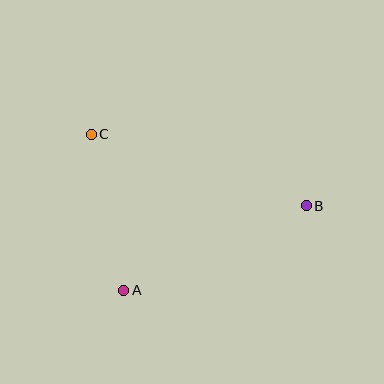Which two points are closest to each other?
Points A and C are closest to each other.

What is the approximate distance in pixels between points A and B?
The distance between A and B is approximately 201 pixels.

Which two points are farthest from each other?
Points B and C are farthest from each other.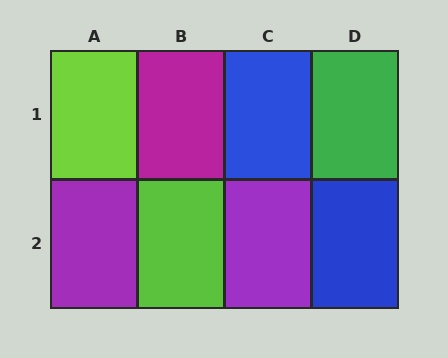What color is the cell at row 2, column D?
Blue.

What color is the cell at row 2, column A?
Purple.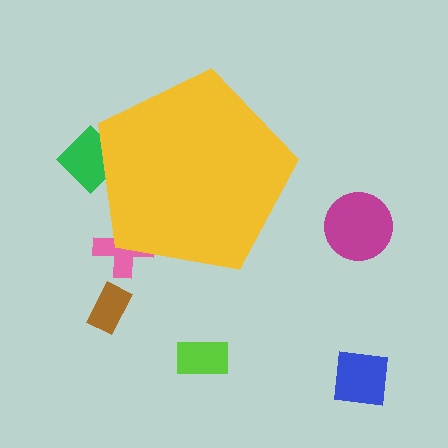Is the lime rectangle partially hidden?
No, the lime rectangle is fully visible.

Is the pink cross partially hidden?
Yes, the pink cross is partially hidden behind the yellow pentagon.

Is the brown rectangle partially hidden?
No, the brown rectangle is fully visible.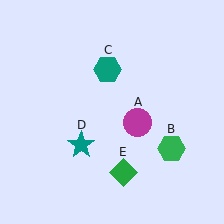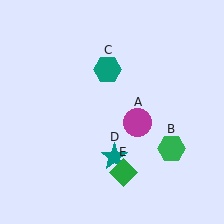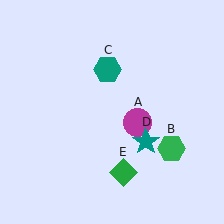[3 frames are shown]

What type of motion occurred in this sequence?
The teal star (object D) rotated counterclockwise around the center of the scene.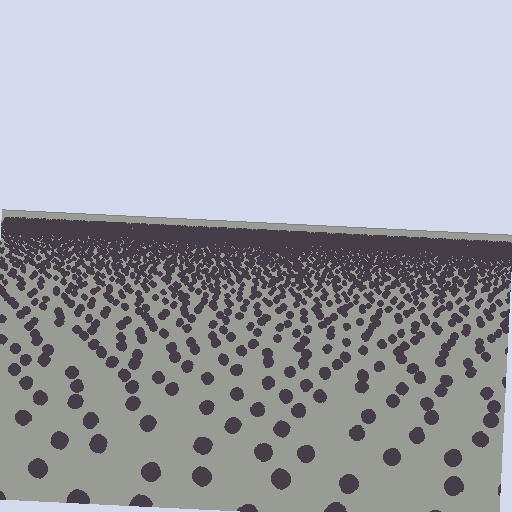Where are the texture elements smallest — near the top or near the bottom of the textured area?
Near the top.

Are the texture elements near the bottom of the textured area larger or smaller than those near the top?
Larger. Near the bottom, elements are closer to the viewer and appear at a bigger on-screen size.